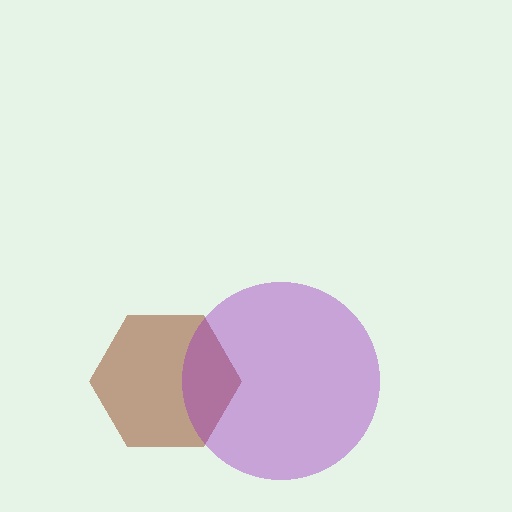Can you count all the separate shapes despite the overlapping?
Yes, there are 2 separate shapes.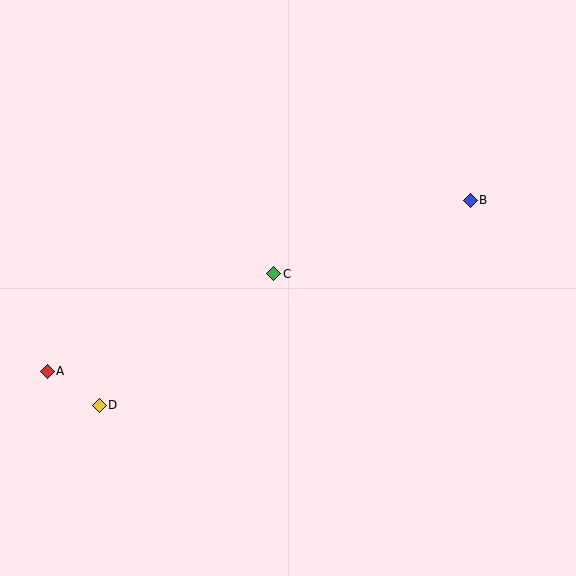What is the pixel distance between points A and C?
The distance between A and C is 247 pixels.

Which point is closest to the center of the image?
Point C at (274, 274) is closest to the center.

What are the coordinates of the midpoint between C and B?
The midpoint between C and B is at (372, 237).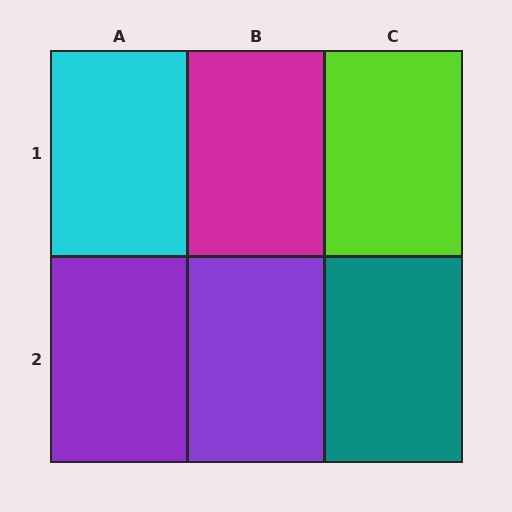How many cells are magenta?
1 cell is magenta.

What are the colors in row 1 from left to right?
Cyan, magenta, lime.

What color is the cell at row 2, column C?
Teal.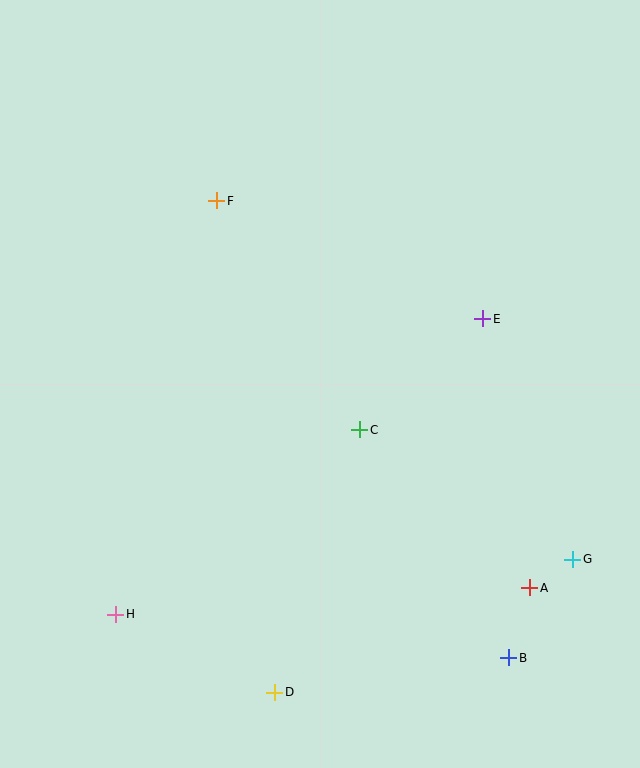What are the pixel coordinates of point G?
Point G is at (573, 559).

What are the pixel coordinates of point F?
Point F is at (217, 201).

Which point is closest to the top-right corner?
Point E is closest to the top-right corner.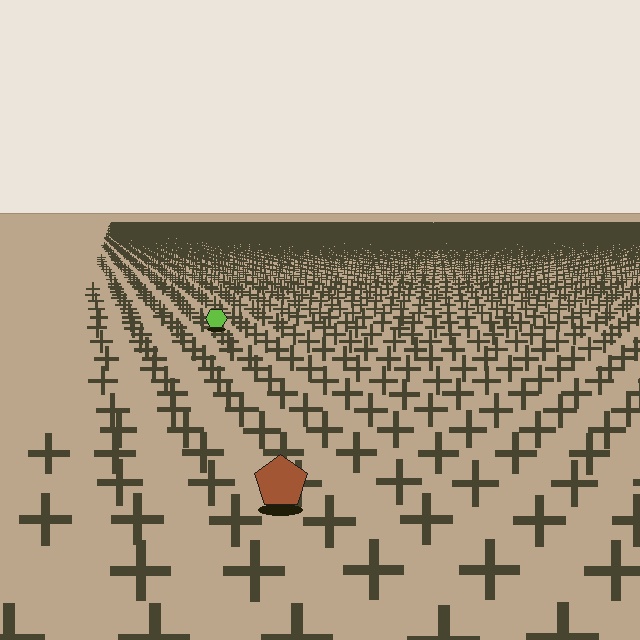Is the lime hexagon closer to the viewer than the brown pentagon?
No. The brown pentagon is closer — you can tell from the texture gradient: the ground texture is coarser near it.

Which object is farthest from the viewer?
The lime hexagon is farthest from the viewer. It appears smaller and the ground texture around it is denser.